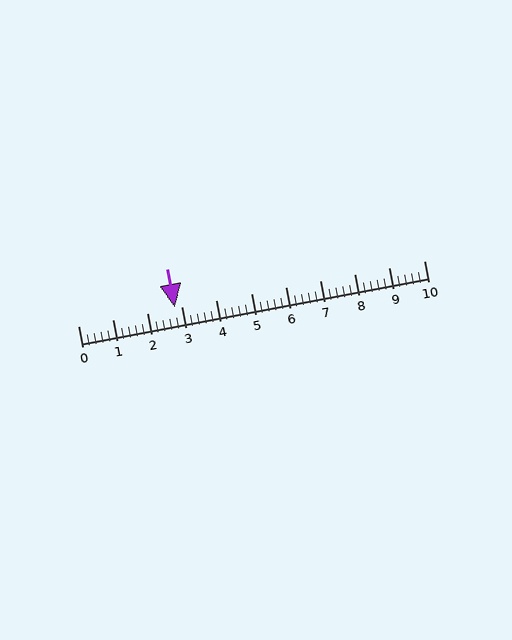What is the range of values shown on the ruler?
The ruler shows values from 0 to 10.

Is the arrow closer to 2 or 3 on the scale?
The arrow is closer to 3.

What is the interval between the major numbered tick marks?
The major tick marks are spaced 1 units apart.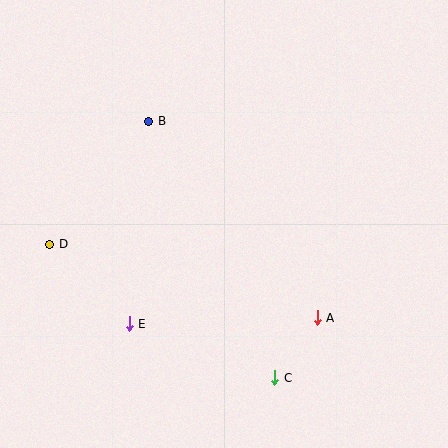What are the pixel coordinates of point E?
Point E is at (129, 324).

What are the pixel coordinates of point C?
Point C is at (275, 378).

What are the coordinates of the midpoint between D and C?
The midpoint between D and C is at (162, 311).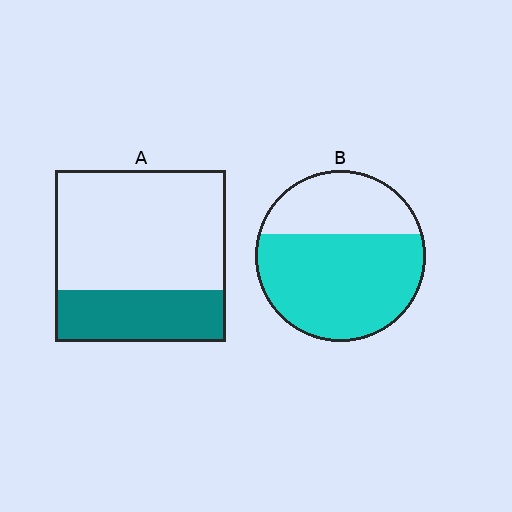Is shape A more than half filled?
No.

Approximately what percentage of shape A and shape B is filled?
A is approximately 30% and B is approximately 65%.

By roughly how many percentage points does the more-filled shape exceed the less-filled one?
By roughly 35 percentage points (B over A).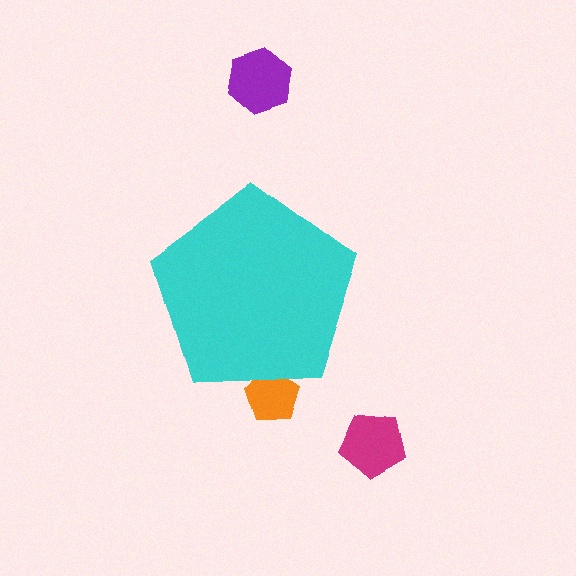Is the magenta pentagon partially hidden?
No, the magenta pentagon is fully visible.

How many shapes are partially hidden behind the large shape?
1 shape is partially hidden.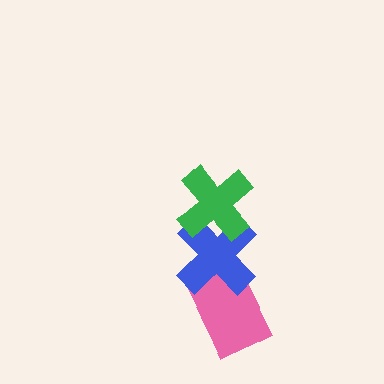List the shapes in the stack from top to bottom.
From top to bottom: the green cross, the blue cross, the pink rectangle.